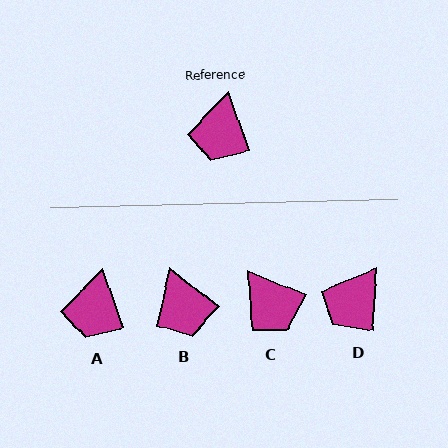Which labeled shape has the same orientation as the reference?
A.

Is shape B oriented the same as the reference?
No, it is off by about 32 degrees.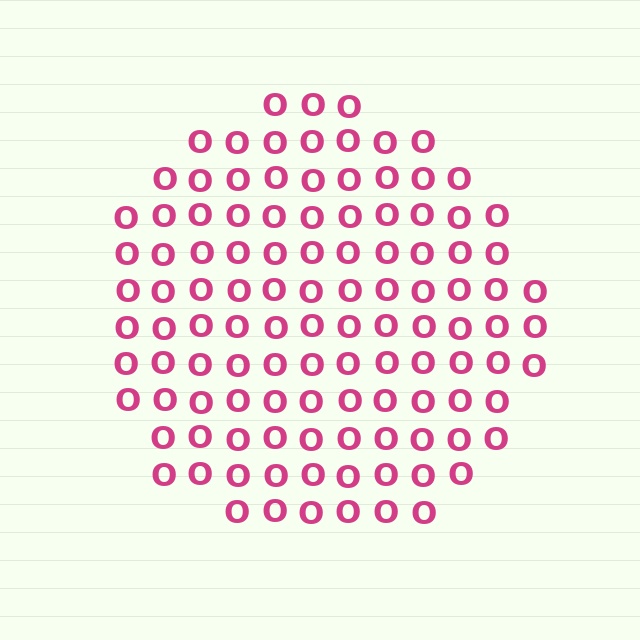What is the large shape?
The large shape is a circle.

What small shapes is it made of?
It is made of small letter O's.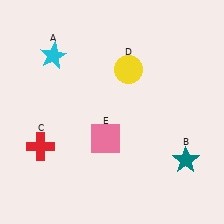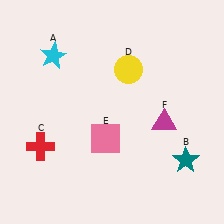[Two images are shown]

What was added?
A magenta triangle (F) was added in Image 2.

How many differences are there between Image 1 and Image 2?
There is 1 difference between the two images.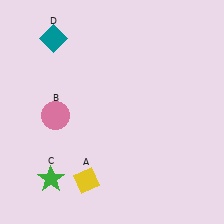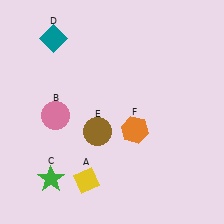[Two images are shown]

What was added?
A brown circle (E), an orange hexagon (F) were added in Image 2.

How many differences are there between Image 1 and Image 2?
There are 2 differences between the two images.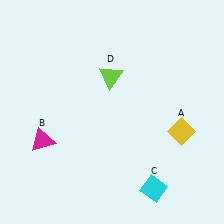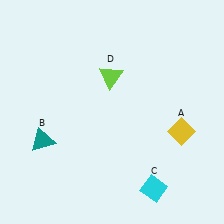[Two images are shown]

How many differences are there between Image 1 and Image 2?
There is 1 difference between the two images.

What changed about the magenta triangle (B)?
In Image 1, B is magenta. In Image 2, it changed to teal.